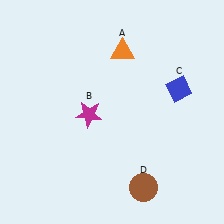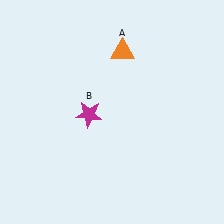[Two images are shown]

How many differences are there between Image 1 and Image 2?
There are 2 differences between the two images.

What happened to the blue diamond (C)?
The blue diamond (C) was removed in Image 2. It was in the top-right area of Image 1.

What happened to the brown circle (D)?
The brown circle (D) was removed in Image 2. It was in the bottom-right area of Image 1.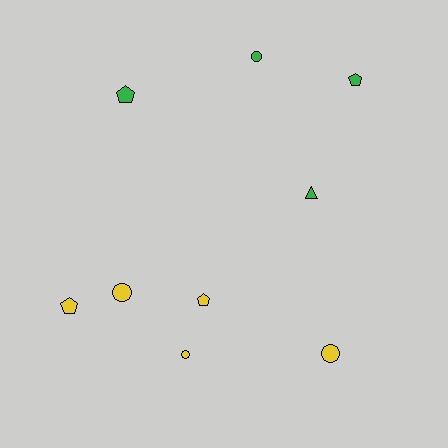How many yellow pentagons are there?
There are 2 yellow pentagons.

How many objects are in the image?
There are 9 objects.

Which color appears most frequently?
Yellow, with 5 objects.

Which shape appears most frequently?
Pentagon, with 4 objects.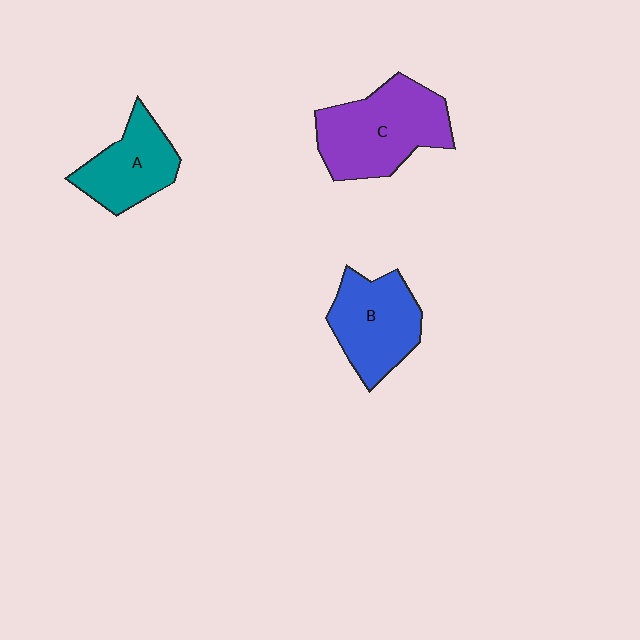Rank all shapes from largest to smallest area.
From largest to smallest: C (purple), B (blue), A (teal).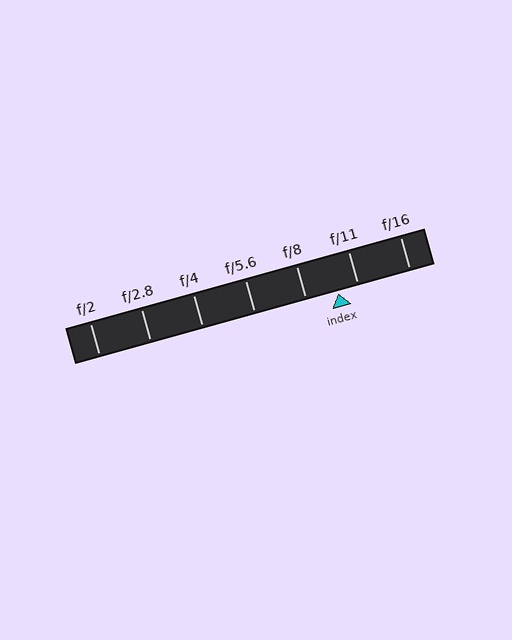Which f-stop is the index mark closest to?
The index mark is closest to f/11.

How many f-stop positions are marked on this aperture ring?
There are 7 f-stop positions marked.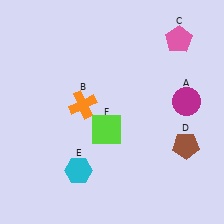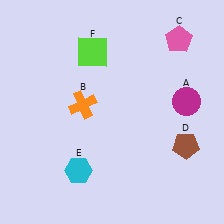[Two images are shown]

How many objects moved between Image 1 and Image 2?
1 object moved between the two images.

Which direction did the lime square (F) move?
The lime square (F) moved up.